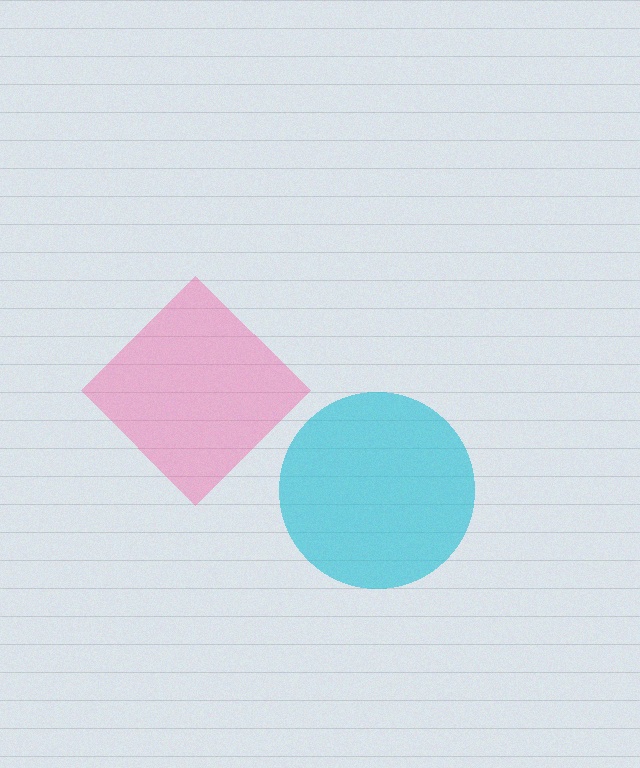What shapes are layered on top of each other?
The layered shapes are: a pink diamond, a cyan circle.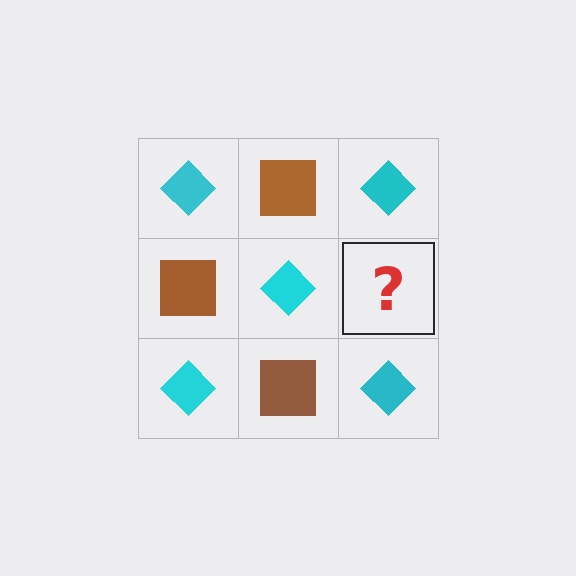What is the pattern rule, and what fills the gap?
The rule is that it alternates cyan diamond and brown square in a checkerboard pattern. The gap should be filled with a brown square.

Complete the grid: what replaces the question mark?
The question mark should be replaced with a brown square.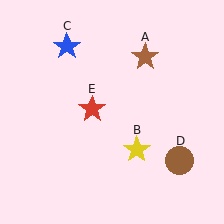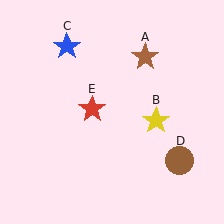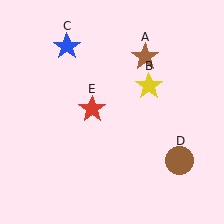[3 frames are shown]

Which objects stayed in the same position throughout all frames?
Brown star (object A) and blue star (object C) and brown circle (object D) and red star (object E) remained stationary.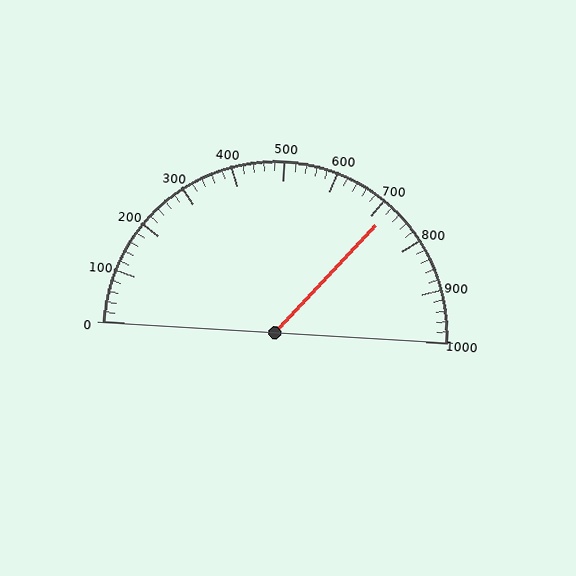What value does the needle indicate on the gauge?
The needle indicates approximately 720.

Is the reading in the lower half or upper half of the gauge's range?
The reading is in the upper half of the range (0 to 1000).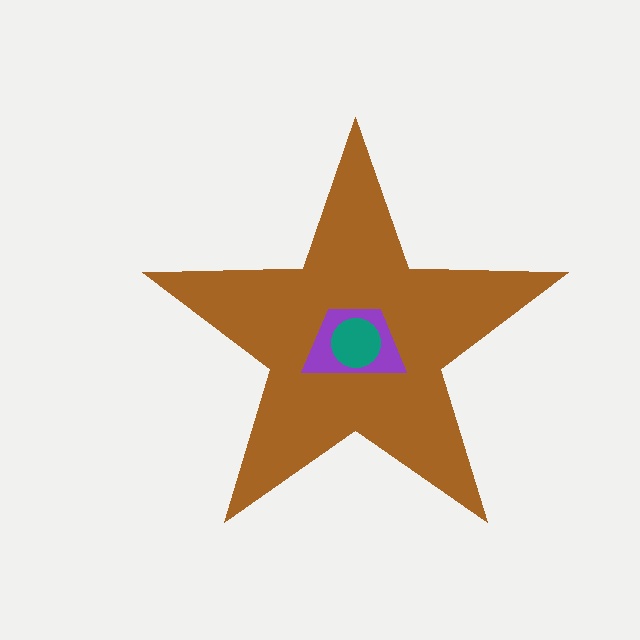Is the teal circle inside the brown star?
Yes.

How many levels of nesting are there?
3.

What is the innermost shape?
The teal circle.